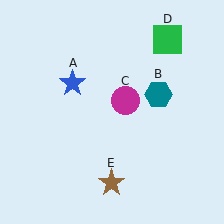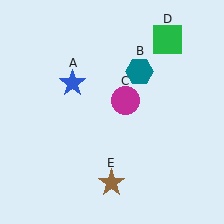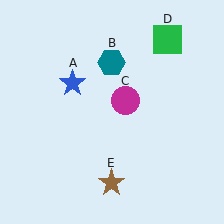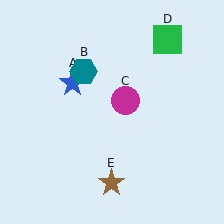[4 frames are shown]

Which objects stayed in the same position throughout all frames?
Blue star (object A) and magenta circle (object C) and green square (object D) and brown star (object E) remained stationary.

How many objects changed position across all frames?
1 object changed position: teal hexagon (object B).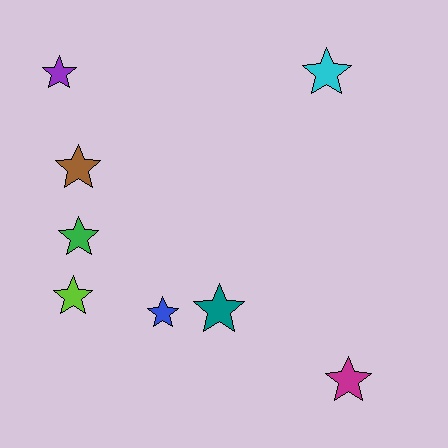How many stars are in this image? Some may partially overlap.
There are 8 stars.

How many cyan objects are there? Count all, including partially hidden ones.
There is 1 cyan object.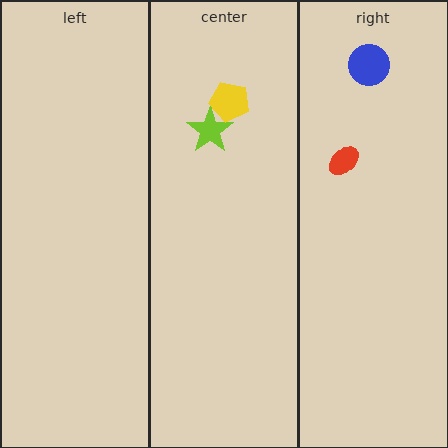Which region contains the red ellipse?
The right region.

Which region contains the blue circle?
The right region.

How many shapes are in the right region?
2.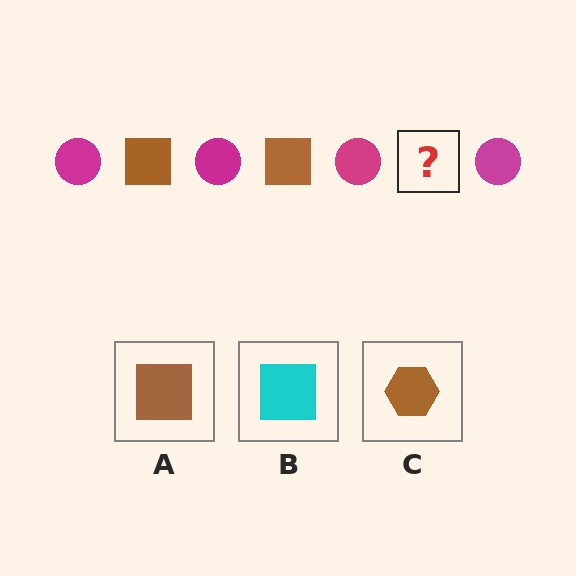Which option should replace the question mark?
Option A.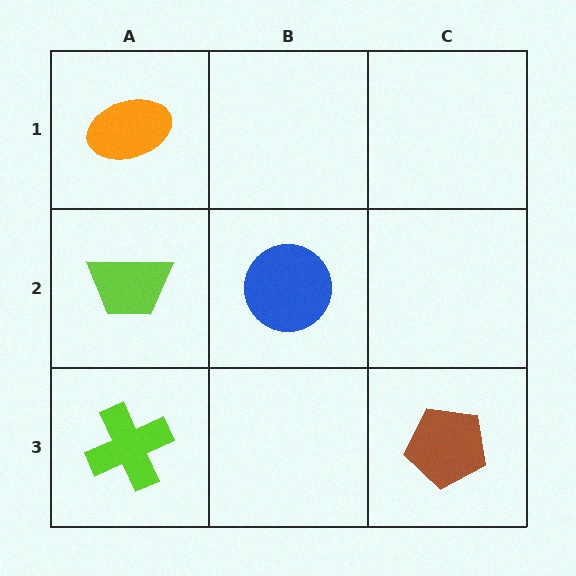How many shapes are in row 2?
2 shapes.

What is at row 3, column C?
A brown pentagon.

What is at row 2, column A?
A lime trapezoid.